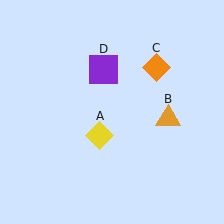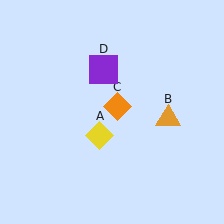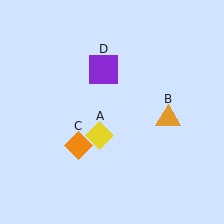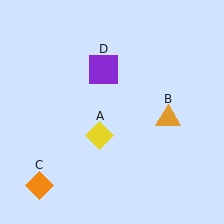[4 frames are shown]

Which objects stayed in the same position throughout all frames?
Yellow diamond (object A) and orange triangle (object B) and purple square (object D) remained stationary.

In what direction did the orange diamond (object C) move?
The orange diamond (object C) moved down and to the left.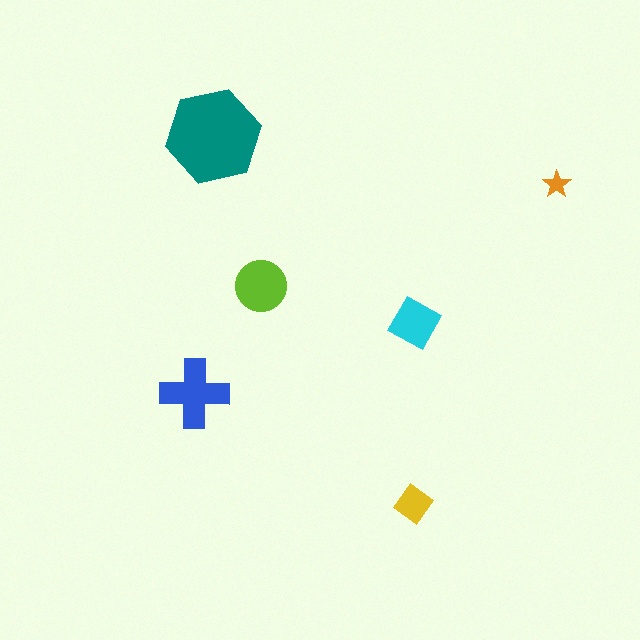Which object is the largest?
The teal hexagon.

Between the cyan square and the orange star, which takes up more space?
The cyan square.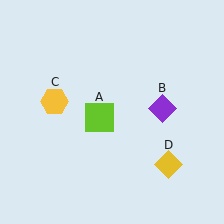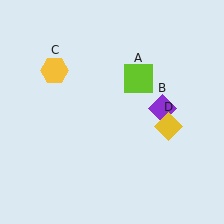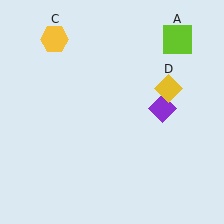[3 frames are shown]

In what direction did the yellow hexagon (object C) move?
The yellow hexagon (object C) moved up.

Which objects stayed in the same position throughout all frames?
Purple diamond (object B) remained stationary.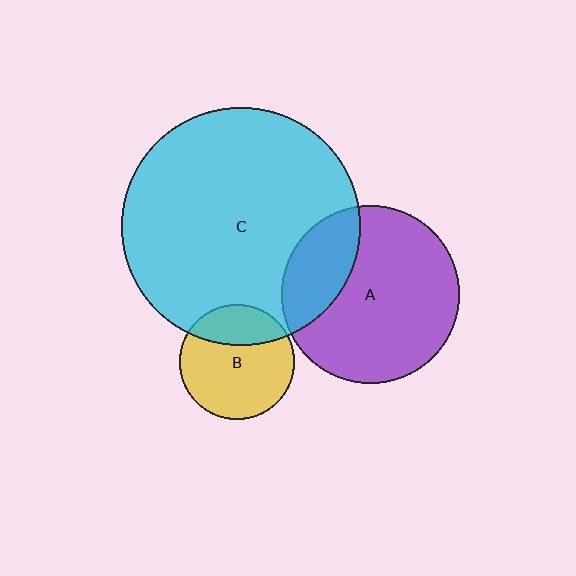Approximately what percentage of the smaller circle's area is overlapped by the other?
Approximately 30%.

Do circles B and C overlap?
Yes.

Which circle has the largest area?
Circle C (cyan).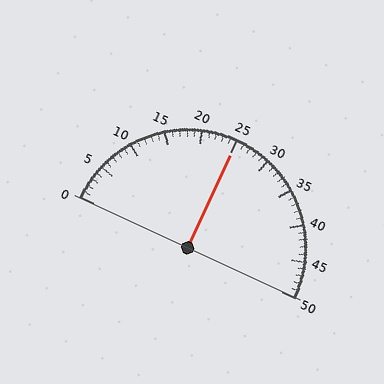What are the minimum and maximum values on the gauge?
The gauge ranges from 0 to 50.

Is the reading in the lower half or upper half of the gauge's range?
The reading is in the upper half of the range (0 to 50).